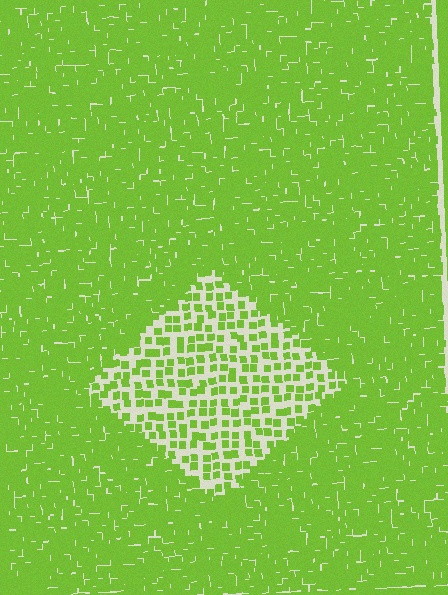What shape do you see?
I see a diamond.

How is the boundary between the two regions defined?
The boundary is defined by a change in element density (approximately 2.6x ratio). All elements are the same color, size, and shape.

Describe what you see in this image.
The image contains small lime elements arranged at two different densities. A diamond-shaped region is visible where the elements are less densely packed than the surrounding area.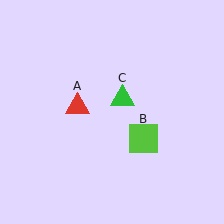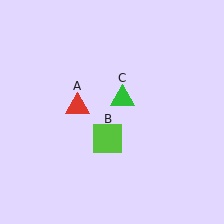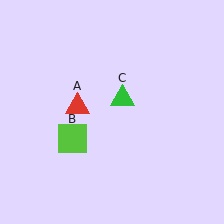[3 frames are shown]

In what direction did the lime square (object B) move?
The lime square (object B) moved left.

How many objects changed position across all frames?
1 object changed position: lime square (object B).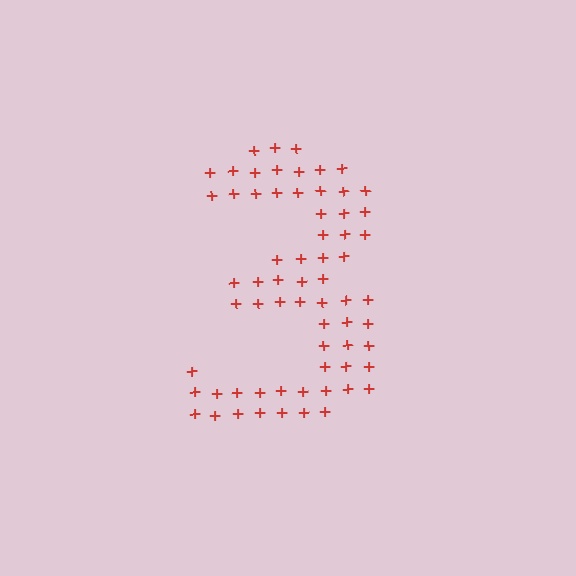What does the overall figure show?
The overall figure shows the digit 3.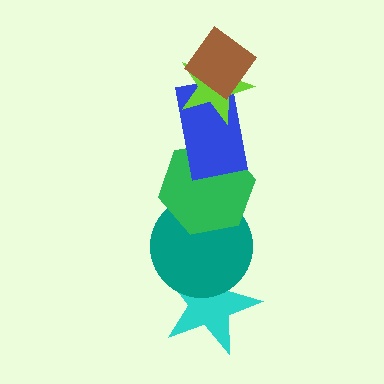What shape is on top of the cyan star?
The teal circle is on top of the cyan star.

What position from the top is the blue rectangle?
The blue rectangle is 3rd from the top.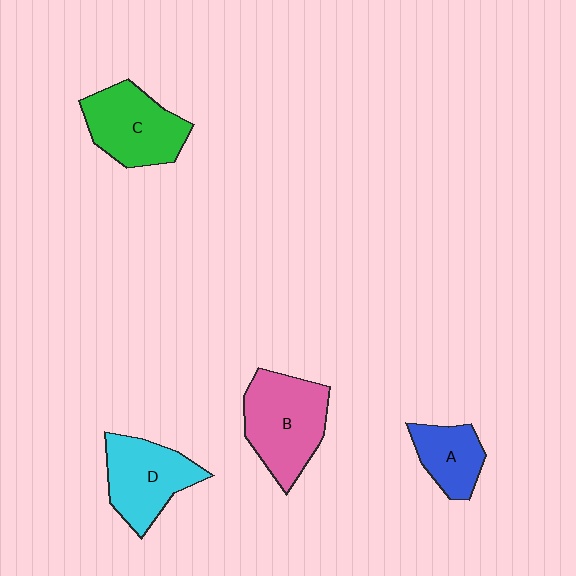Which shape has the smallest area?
Shape A (blue).